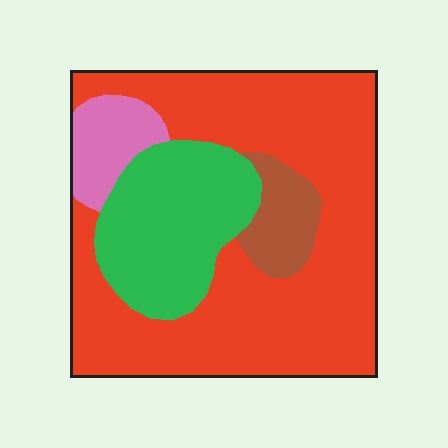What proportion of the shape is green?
Green takes up about one fifth (1/5) of the shape.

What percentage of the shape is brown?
Brown takes up about one tenth (1/10) of the shape.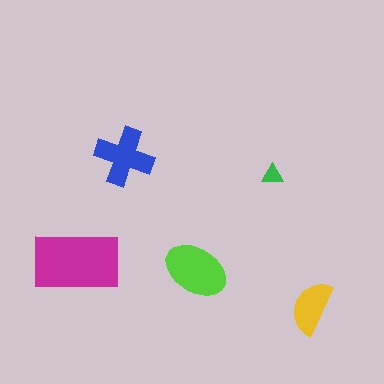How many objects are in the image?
There are 5 objects in the image.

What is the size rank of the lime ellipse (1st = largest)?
2nd.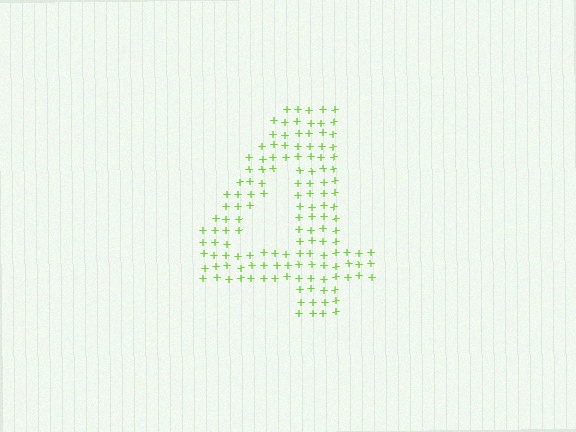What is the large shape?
The large shape is the digit 4.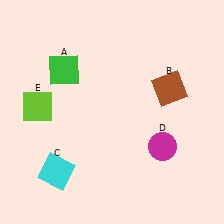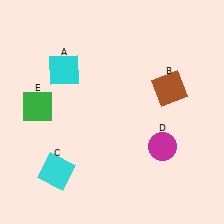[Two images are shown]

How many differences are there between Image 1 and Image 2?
There are 2 differences between the two images.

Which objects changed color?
A changed from green to cyan. E changed from lime to green.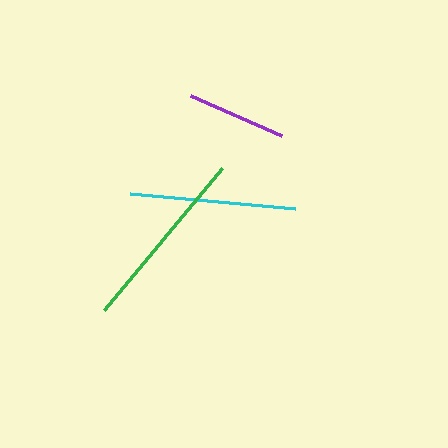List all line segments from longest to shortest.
From longest to shortest: green, cyan, purple.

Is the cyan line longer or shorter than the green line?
The green line is longer than the cyan line.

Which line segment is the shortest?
The purple line is the shortest at approximately 100 pixels.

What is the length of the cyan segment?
The cyan segment is approximately 166 pixels long.